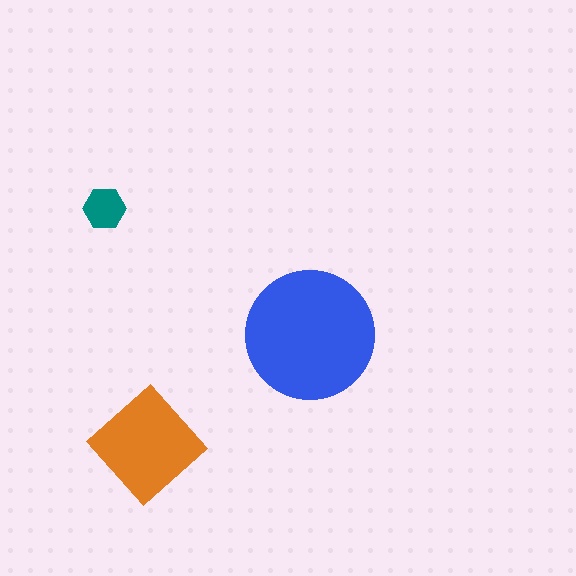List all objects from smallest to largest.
The teal hexagon, the orange diamond, the blue circle.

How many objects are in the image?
There are 3 objects in the image.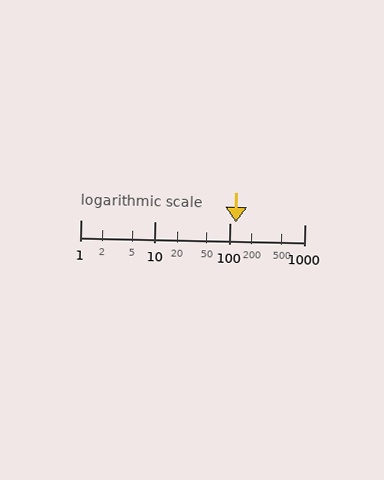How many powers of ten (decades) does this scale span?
The scale spans 3 decades, from 1 to 1000.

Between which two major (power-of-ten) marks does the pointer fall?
The pointer is between 100 and 1000.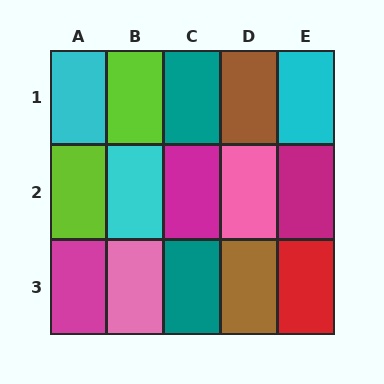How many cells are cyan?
3 cells are cyan.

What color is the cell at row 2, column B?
Cyan.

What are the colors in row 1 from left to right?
Cyan, lime, teal, brown, cyan.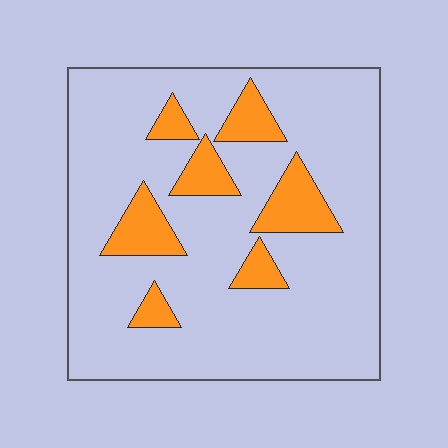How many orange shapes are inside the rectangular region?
7.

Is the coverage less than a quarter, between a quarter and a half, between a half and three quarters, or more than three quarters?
Less than a quarter.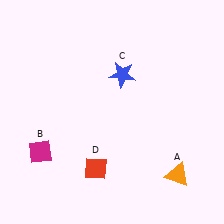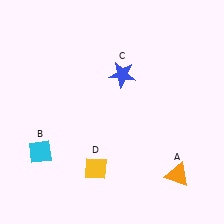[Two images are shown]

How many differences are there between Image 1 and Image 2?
There are 2 differences between the two images.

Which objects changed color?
B changed from magenta to cyan. D changed from red to yellow.